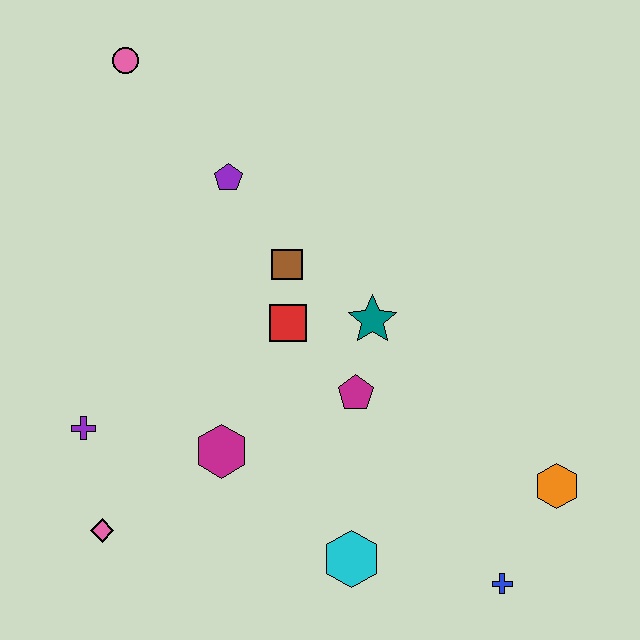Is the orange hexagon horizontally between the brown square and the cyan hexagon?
No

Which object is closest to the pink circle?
The purple pentagon is closest to the pink circle.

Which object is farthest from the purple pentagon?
The blue cross is farthest from the purple pentagon.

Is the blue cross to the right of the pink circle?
Yes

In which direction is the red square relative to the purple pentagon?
The red square is below the purple pentagon.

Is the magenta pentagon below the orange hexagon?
No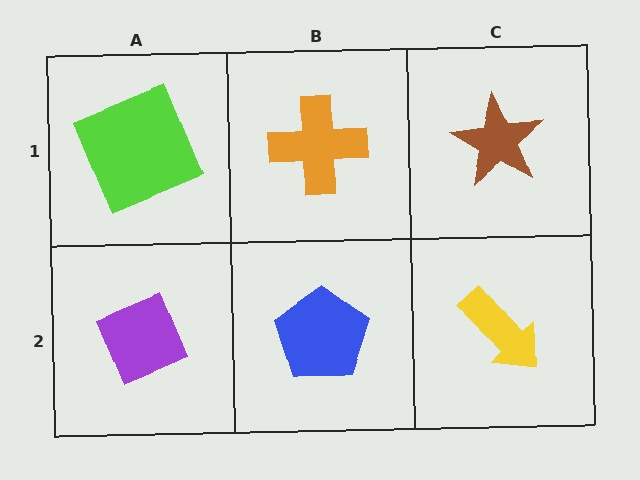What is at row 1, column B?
An orange cross.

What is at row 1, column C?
A brown star.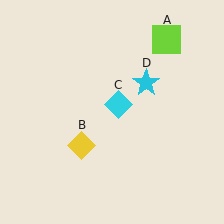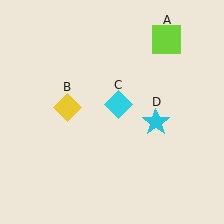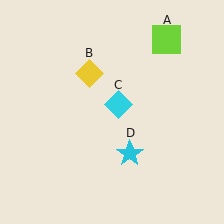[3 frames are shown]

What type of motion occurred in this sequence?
The yellow diamond (object B), cyan star (object D) rotated clockwise around the center of the scene.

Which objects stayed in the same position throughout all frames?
Lime square (object A) and cyan diamond (object C) remained stationary.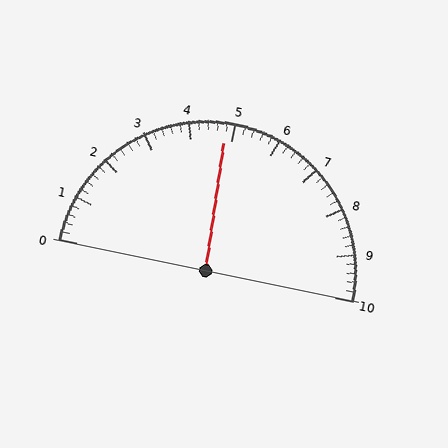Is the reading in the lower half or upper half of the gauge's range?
The reading is in the lower half of the range (0 to 10).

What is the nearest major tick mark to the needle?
The nearest major tick mark is 5.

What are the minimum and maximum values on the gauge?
The gauge ranges from 0 to 10.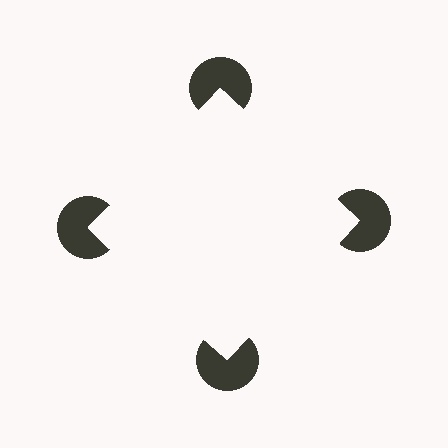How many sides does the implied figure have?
4 sides.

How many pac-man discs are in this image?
There are 4 — one at each vertex of the illusory square.